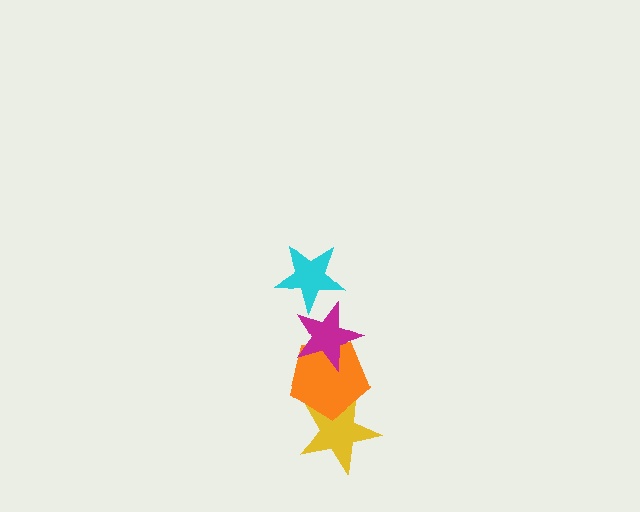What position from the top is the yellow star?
The yellow star is 4th from the top.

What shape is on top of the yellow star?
The orange pentagon is on top of the yellow star.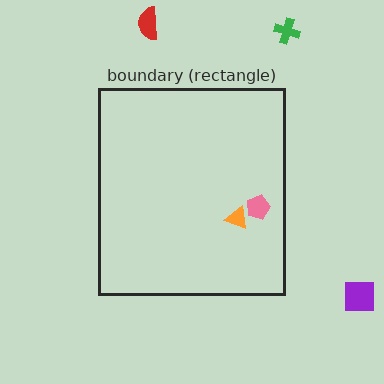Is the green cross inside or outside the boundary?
Outside.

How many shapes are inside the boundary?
2 inside, 3 outside.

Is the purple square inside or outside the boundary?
Outside.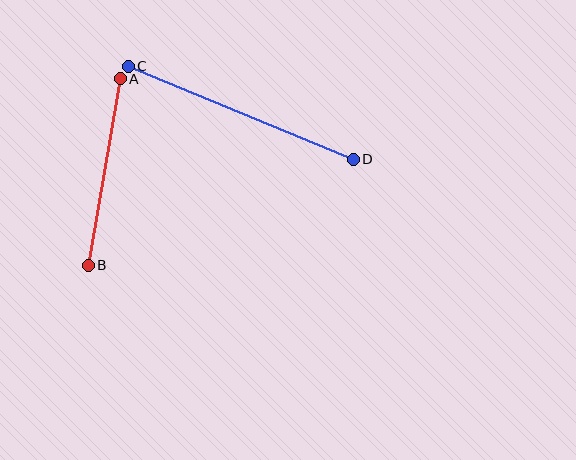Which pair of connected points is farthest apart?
Points C and D are farthest apart.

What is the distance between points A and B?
The distance is approximately 189 pixels.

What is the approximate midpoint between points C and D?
The midpoint is at approximately (241, 113) pixels.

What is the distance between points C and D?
The distance is approximately 244 pixels.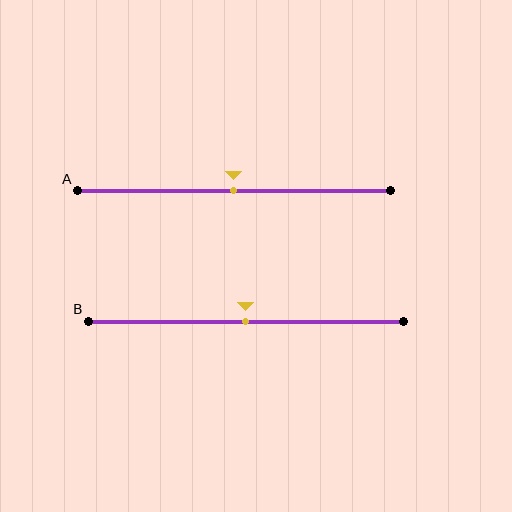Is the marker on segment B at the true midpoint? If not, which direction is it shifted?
Yes, the marker on segment B is at the true midpoint.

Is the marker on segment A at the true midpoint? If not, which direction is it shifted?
Yes, the marker on segment A is at the true midpoint.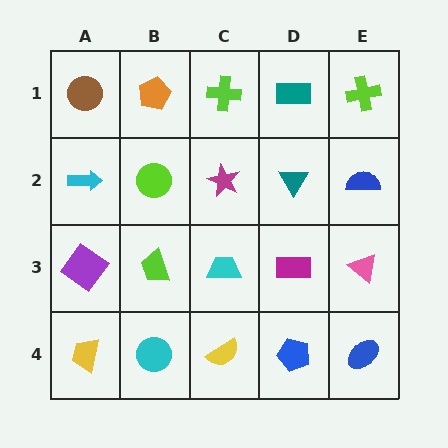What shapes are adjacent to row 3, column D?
A teal triangle (row 2, column D), a blue pentagon (row 4, column D), a cyan trapezoid (row 3, column C), a pink triangle (row 3, column E).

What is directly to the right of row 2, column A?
A lime circle.